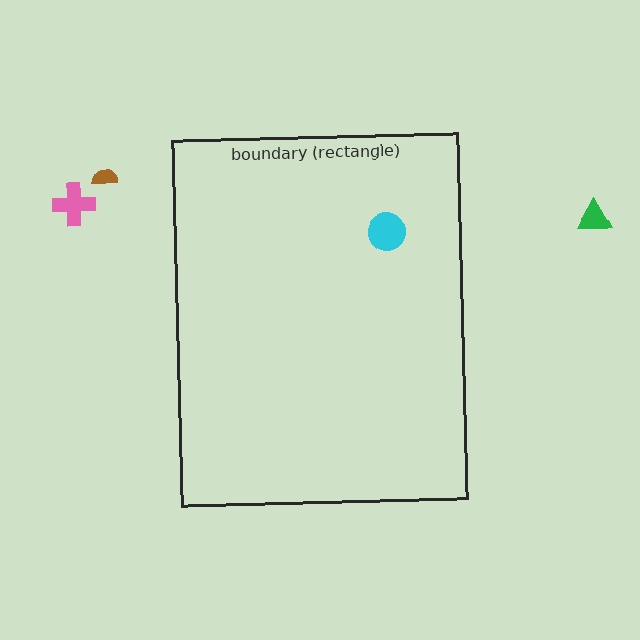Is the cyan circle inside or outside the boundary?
Inside.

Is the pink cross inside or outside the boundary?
Outside.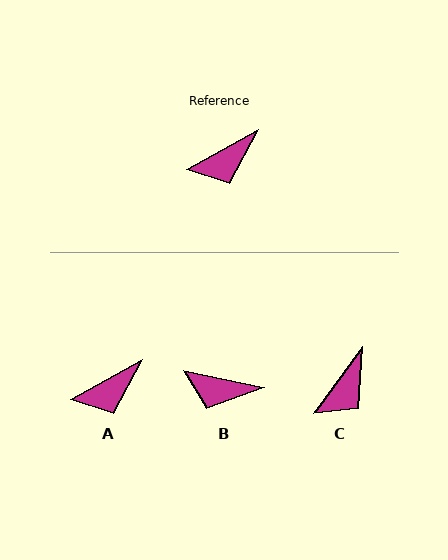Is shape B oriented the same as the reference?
No, it is off by about 41 degrees.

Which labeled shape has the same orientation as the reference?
A.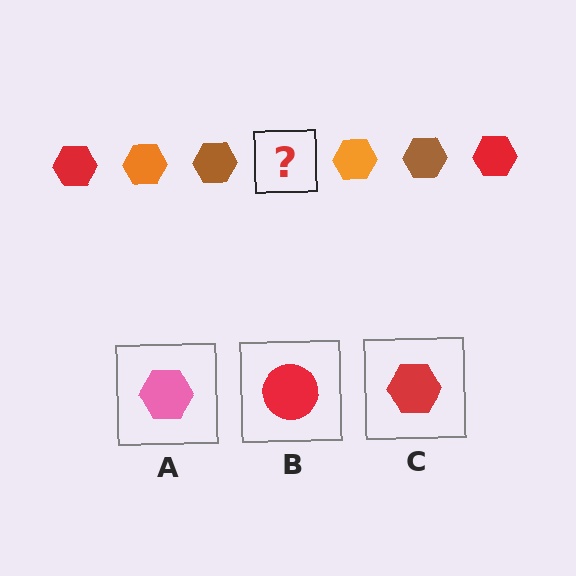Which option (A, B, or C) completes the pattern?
C.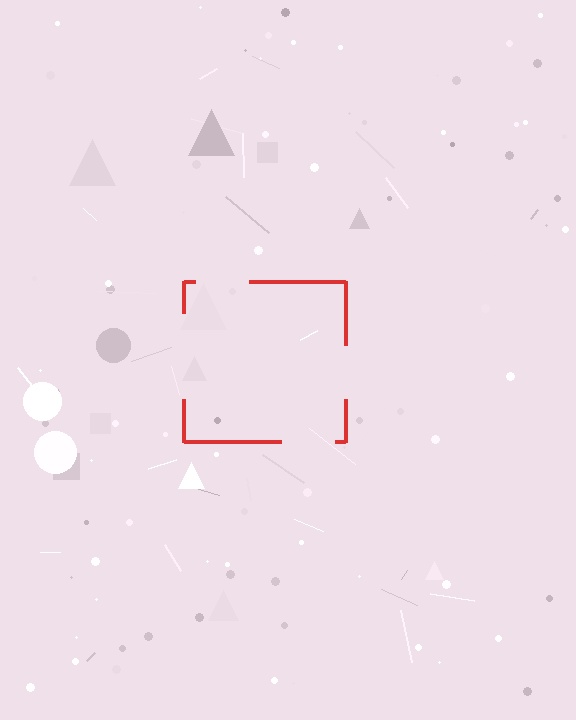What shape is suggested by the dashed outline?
The dashed outline suggests a square.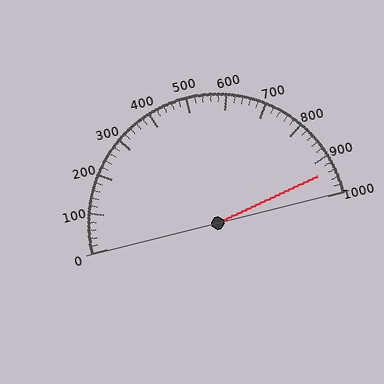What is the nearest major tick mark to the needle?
The nearest major tick mark is 900.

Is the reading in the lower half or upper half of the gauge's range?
The reading is in the upper half of the range (0 to 1000).